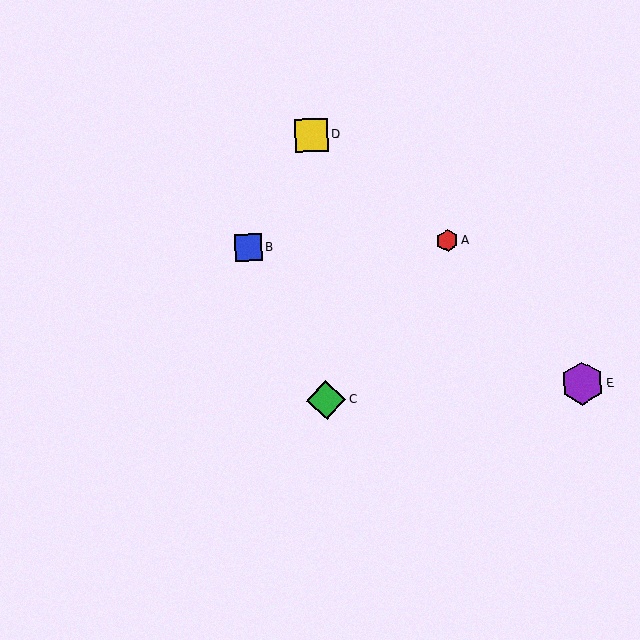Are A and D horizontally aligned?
No, A is at y≈241 and D is at y≈135.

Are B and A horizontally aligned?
Yes, both are at y≈248.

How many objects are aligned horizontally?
2 objects (A, B) are aligned horizontally.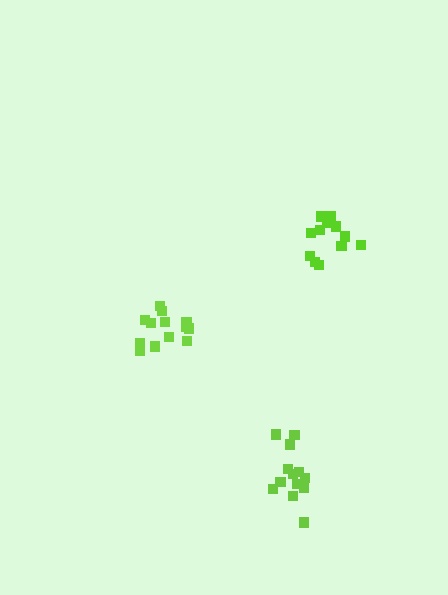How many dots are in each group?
Group 1: 13 dots, Group 2: 13 dots, Group 3: 13 dots (39 total).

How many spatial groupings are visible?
There are 3 spatial groupings.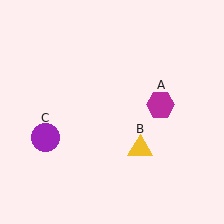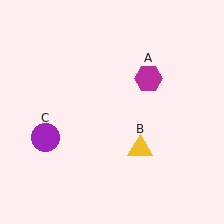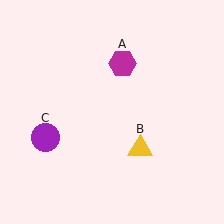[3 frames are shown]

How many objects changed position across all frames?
1 object changed position: magenta hexagon (object A).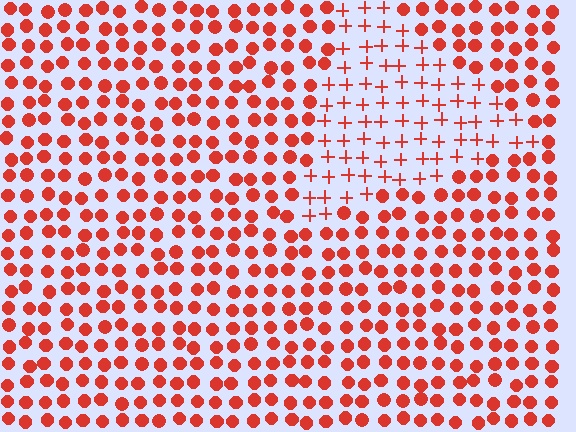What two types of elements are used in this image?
The image uses plus signs inside the triangle region and circles outside it.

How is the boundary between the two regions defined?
The boundary is defined by a change in element shape: plus signs inside vs. circles outside. All elements share the same color and spacing.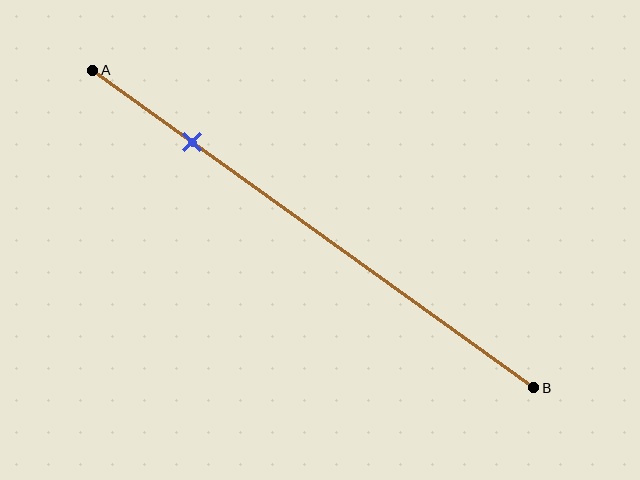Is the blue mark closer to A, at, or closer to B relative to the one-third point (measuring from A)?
The blue mark is closer to point A than the one-third point of segment AB.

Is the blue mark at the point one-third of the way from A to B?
No, the mark is at about 25% from A, not at the 33% one-third point.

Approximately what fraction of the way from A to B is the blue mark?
The blue mark is approximately 25% of the way from A to B.